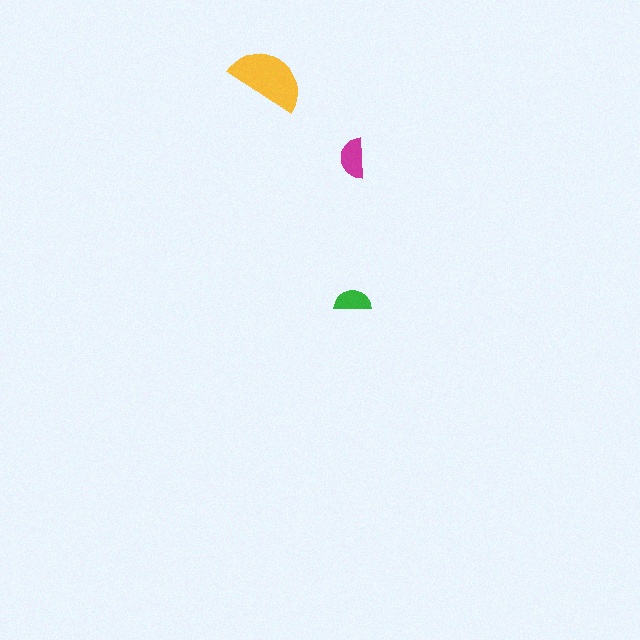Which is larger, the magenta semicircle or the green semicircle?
The magenta one.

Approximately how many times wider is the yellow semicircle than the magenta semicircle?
About 2 times wider.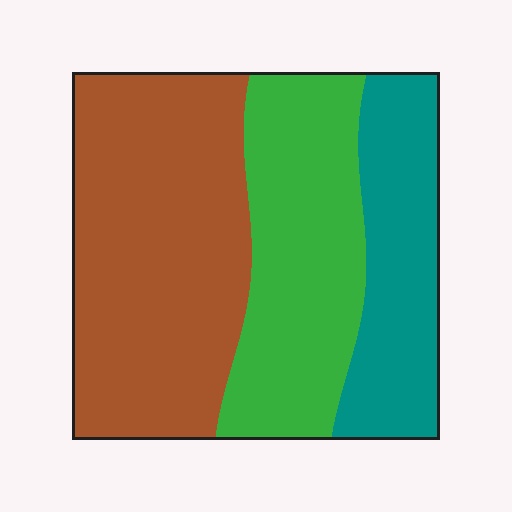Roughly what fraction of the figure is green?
Green takes up about one third (1/3) of the figure.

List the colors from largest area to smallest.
From largest to smallest: brown, green, teal.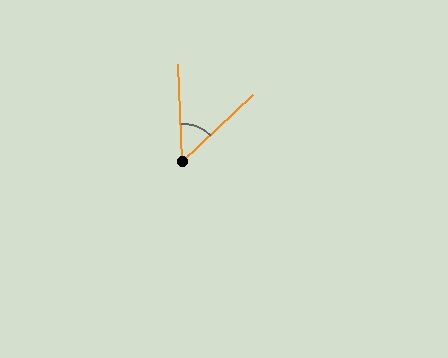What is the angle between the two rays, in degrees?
Approximately 49 degrees.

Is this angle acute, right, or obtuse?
It is acute.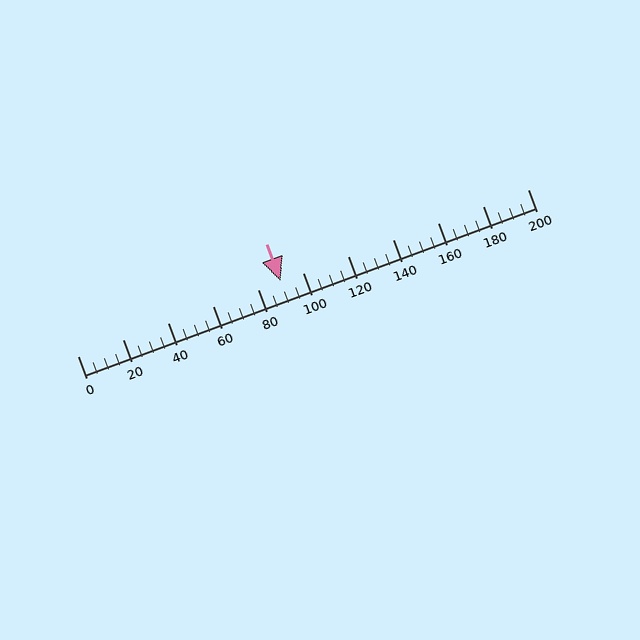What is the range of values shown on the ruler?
The ruler shows values from 0 to 200.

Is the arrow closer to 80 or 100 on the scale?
The arrow is closer to 100.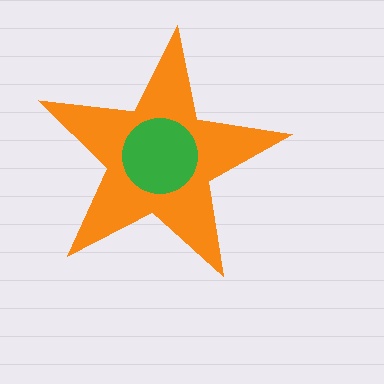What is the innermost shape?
The green circle.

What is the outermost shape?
The orange star.